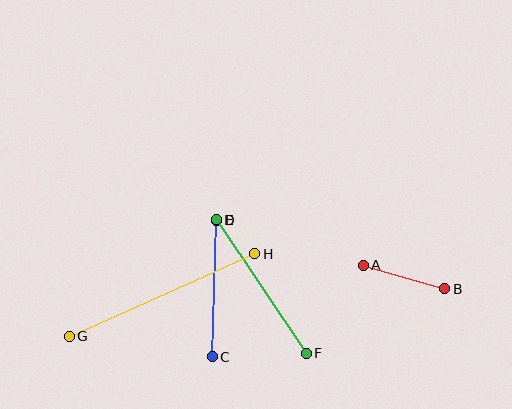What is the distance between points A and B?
The distance is approximately 85 pixels.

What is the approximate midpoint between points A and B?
The midpoint is at approximately (404, 277) pixels.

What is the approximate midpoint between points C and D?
The midpoint is at approximately (214, 288) pixels.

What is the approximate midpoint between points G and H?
The midpoint is at approximately (162, 295) pixels.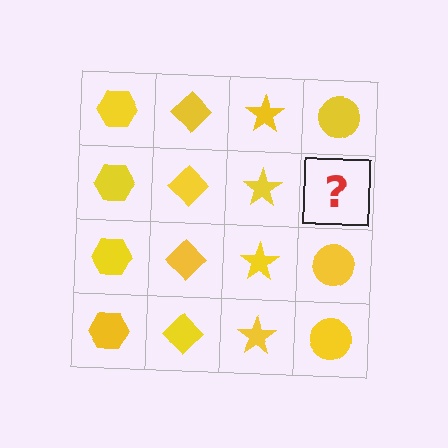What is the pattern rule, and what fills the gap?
The rule is that each column has a consistent shape. The gap should be filled with a yellow circle.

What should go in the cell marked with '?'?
The missing cell should contain a yellow circle.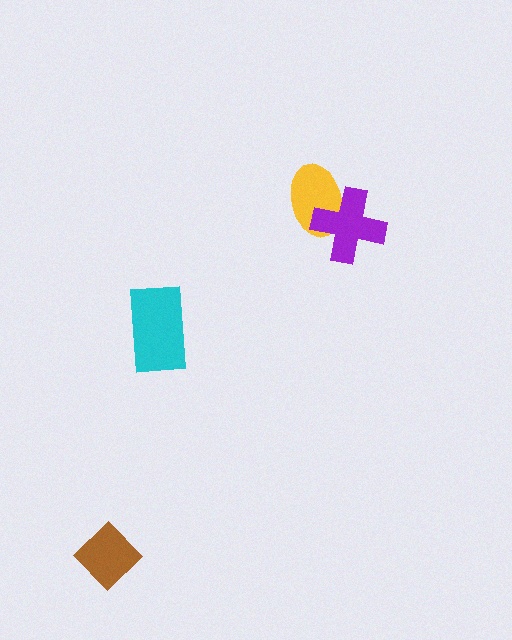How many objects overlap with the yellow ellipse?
1 object overlaps with the yellow ellipse.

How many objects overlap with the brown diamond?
0 objects overlap with the brown diamond.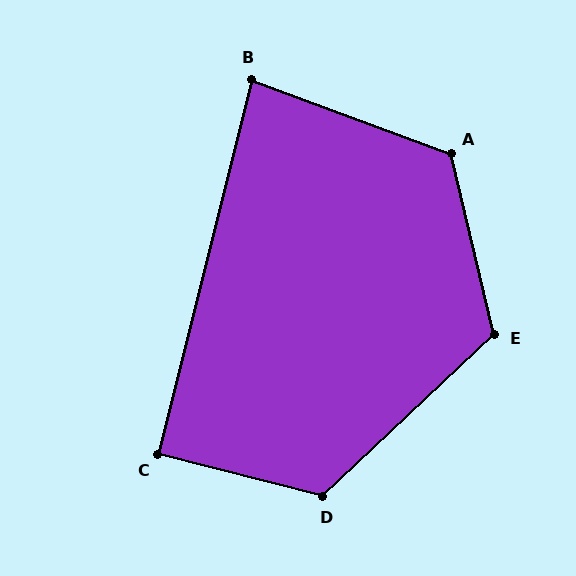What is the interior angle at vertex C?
Approximately 90 degrees (approximately right).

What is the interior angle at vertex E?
Approximately 120 degrees (obtuse).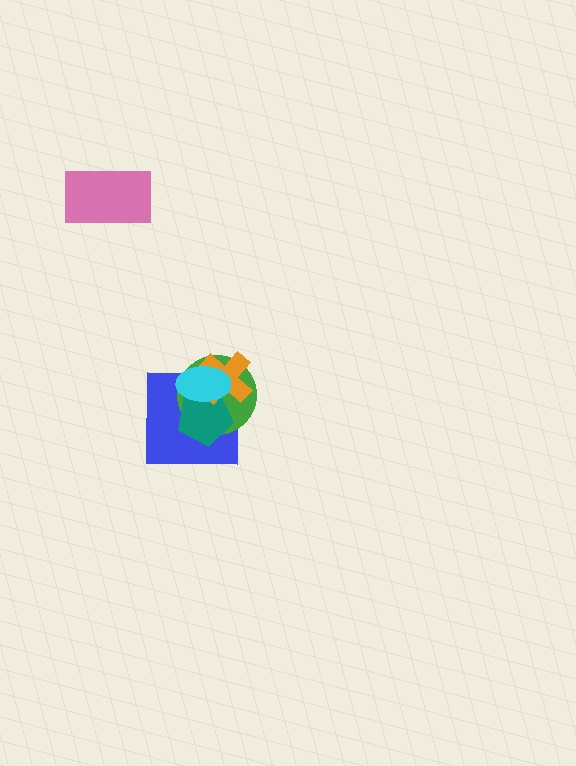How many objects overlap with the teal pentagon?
4 objects overlap with the teal pentagon.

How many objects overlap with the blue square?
4 objects overlap with the blue square.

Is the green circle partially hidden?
Yes, it is partially covered by another shape.